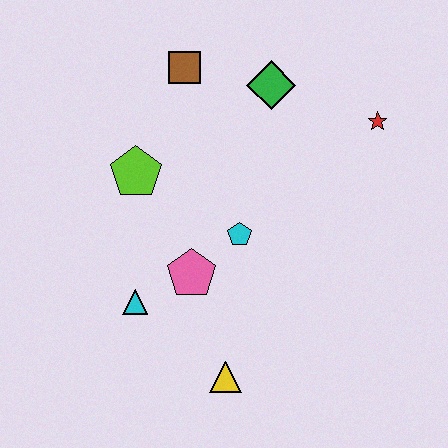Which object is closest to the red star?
The green diamond is closest to the red star.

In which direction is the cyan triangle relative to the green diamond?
The cyan triangle is below the green diamond.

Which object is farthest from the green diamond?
The yellow triangle is farthest from the green diamond.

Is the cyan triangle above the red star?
No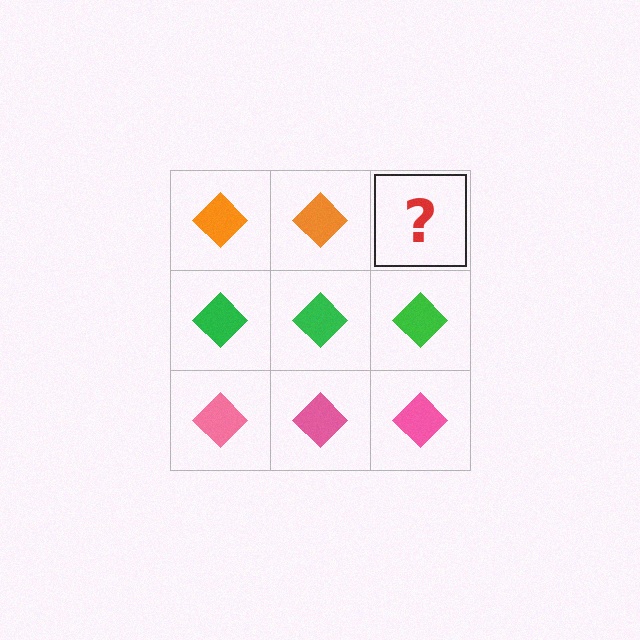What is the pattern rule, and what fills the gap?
The rule is that each row has a consistent color. The gap should be filled with an orange diamond.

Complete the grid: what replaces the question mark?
The question mark should be replaced with an orange diamond.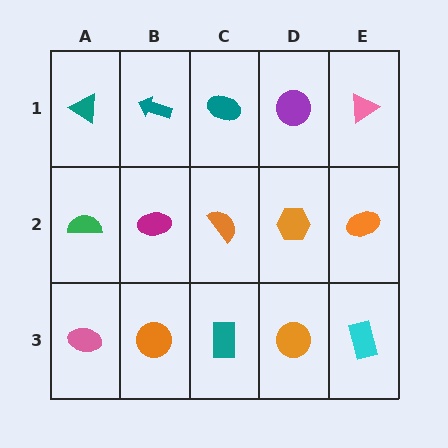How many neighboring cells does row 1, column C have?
3.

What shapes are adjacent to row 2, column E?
A pink triangle (row 1, column E), a cyan rectangle (row 3, column E), an orange hexagon (row 2, column D).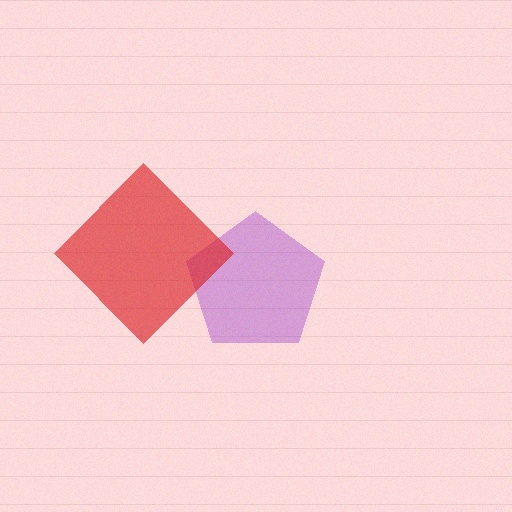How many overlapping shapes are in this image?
There are 2 overlapping shapes in the image.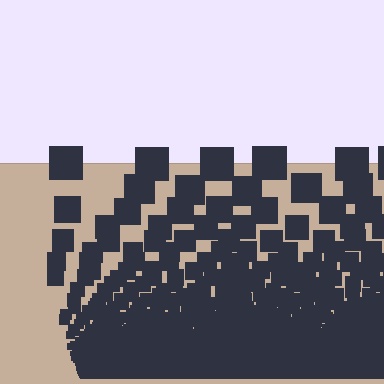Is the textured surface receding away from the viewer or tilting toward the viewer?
The surface appears to tilt toward the viewer. Texture elements get larger and sparser toward the top.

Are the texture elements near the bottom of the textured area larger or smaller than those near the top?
Smaller. The gradient is inverted — elements near the bottom are smaller and denser.